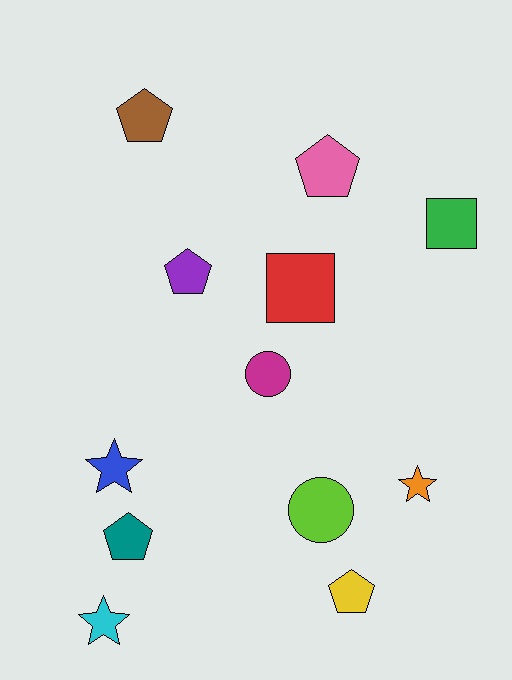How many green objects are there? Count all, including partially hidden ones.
There is 1 green object.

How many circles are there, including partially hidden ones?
There are 2 circles.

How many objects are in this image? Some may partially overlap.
There are 12 objects.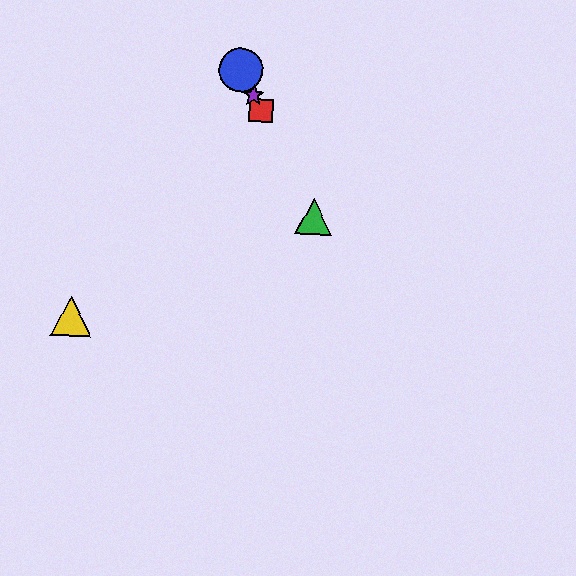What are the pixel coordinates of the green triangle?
The green triangle is at (314, 216).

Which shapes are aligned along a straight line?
The red square, the blue circle, the green triangle, the purple star are aligned along a straight line.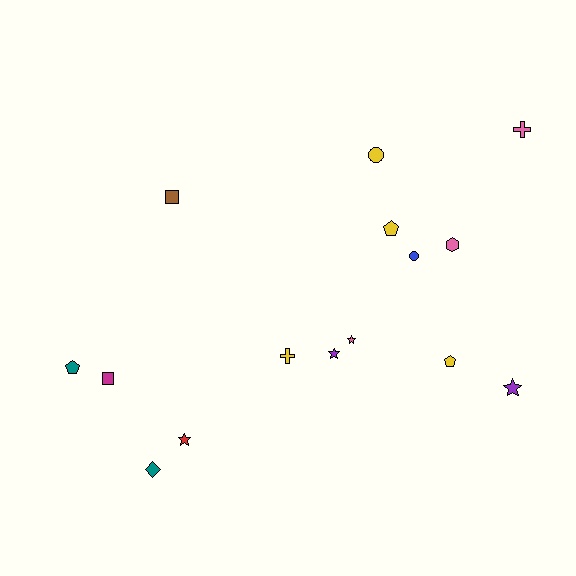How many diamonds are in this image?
There is 1 diamond.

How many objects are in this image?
There are 15 objects.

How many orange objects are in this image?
There are no orange objects.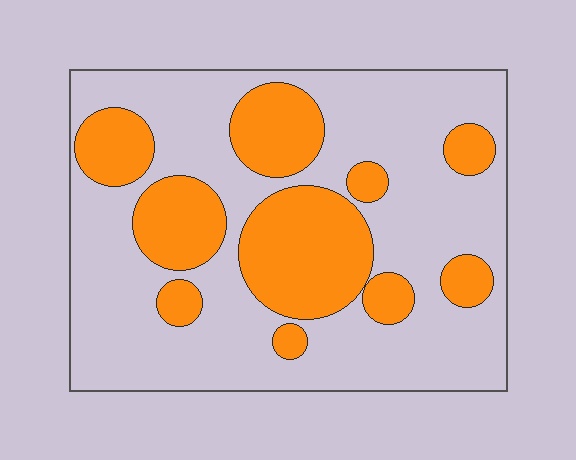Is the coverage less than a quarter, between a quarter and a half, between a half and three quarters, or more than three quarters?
Between a quarter and a half.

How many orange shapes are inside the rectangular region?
10.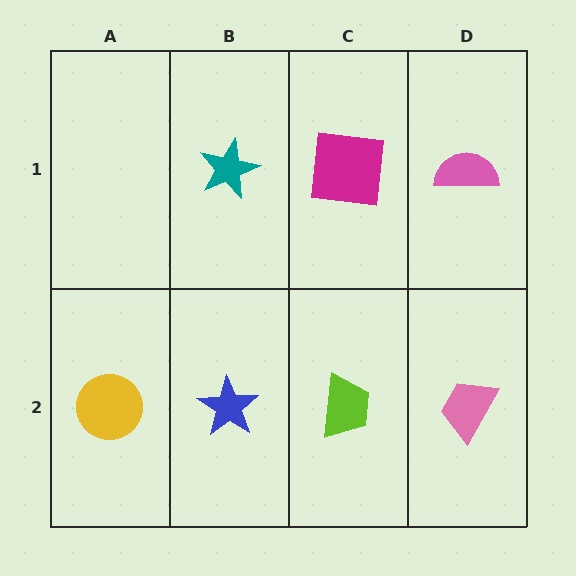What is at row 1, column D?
A pink semicircle.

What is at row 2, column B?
A blue star.